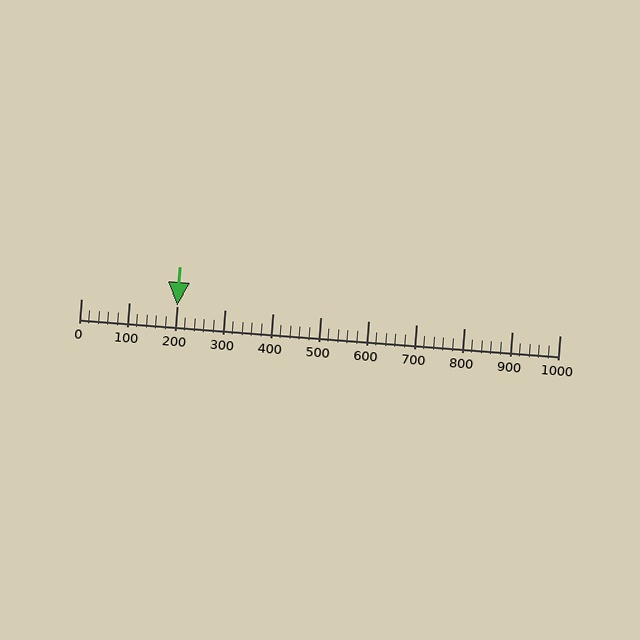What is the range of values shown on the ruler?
The ruler shows values from 0 to 1000.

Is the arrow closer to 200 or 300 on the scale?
The arrow is closer to 200.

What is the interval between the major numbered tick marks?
The major tick marks are spaced 100 units apart.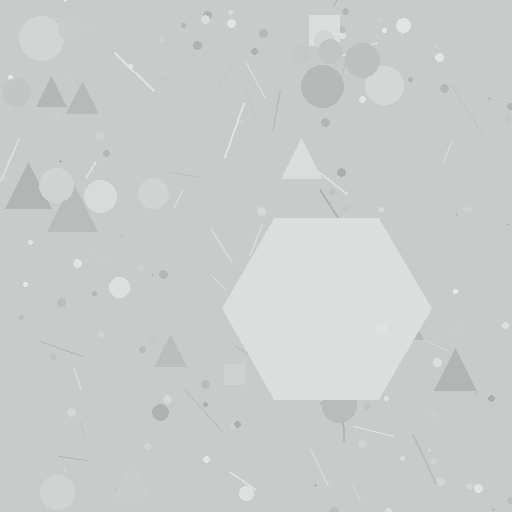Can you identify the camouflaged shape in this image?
The camouflaged shape is a hexagon.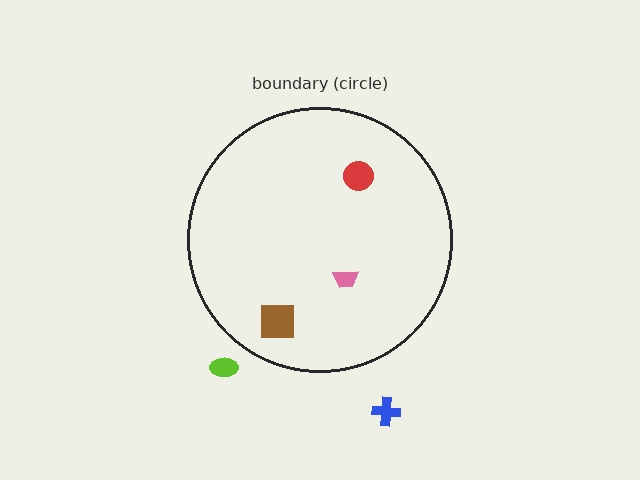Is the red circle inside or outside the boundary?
Inside.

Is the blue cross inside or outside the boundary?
Outside.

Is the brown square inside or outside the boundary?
Inside.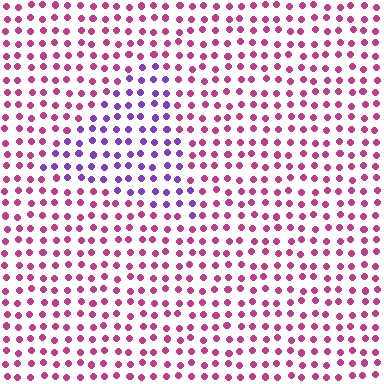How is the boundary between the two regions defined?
The boundary is defined purely by a slight shift in hue (about 51 degrees). Spacing, size, and orientation are identical on both sides.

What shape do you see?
I see a triangle.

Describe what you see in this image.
The image is filled with small magenta elements in a uniform arrangement. A triangle-shaped region is visible where the elements are tinted to a slightly different hue, forming a subtle color boundary.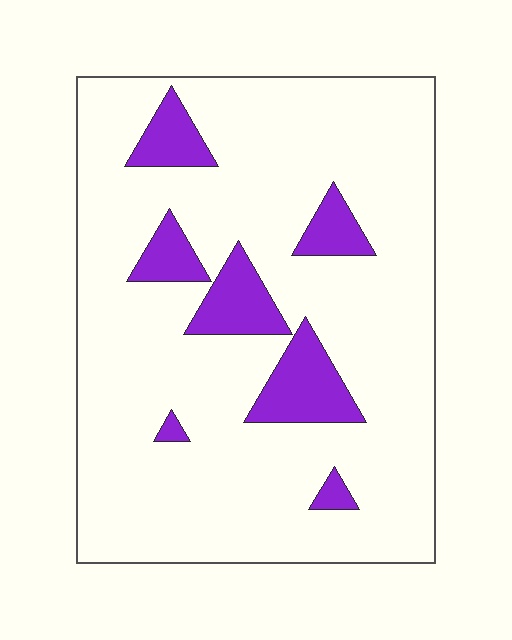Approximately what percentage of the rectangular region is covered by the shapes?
Approximately 15%.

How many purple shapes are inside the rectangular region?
7.